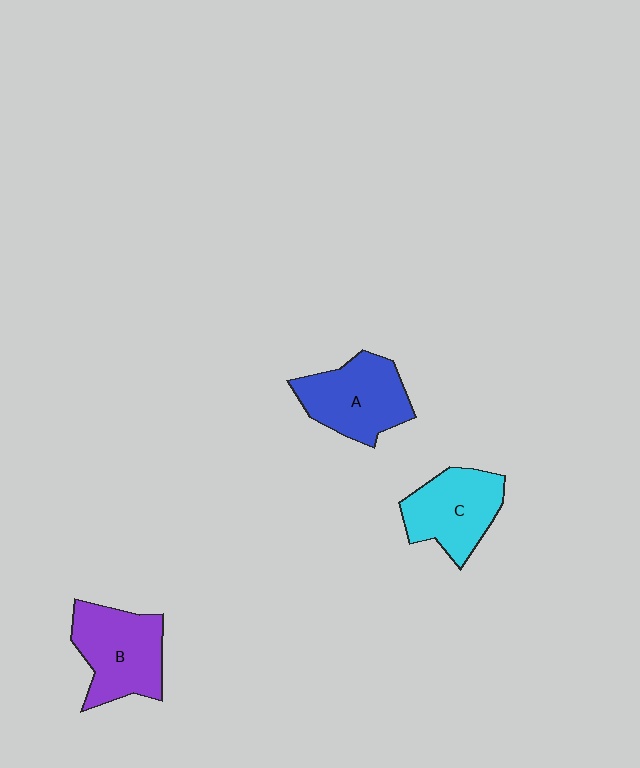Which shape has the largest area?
Shape B (purple).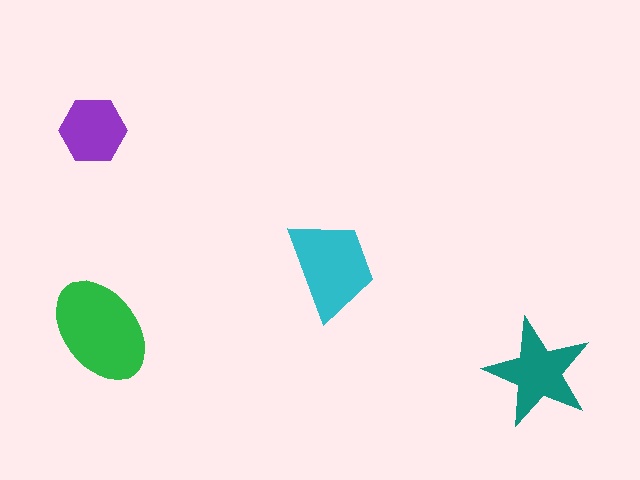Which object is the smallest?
The purple hexagon.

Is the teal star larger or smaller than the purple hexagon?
Larger.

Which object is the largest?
The green ellipse.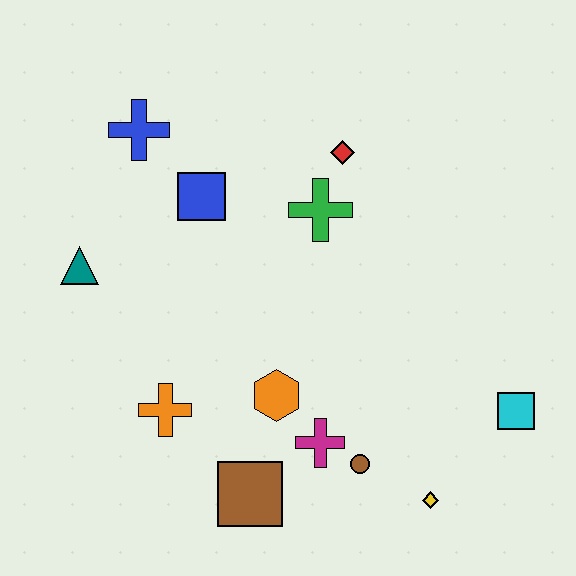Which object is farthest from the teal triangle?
The cyan square is farthest from the teal triangle.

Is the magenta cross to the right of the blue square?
Yes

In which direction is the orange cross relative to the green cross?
The orange cross is below the green cross.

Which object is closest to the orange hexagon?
The magenta cross is closest to the orange hexagon.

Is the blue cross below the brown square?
No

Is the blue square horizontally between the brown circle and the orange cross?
Yes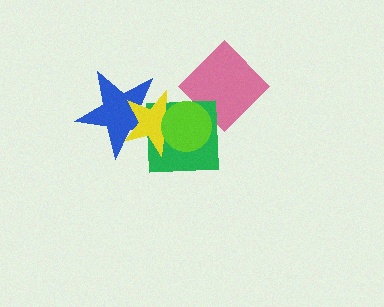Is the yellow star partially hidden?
Yes, it is partially covered by another shape.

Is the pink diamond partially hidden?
Yes, it is partially covered by another shape.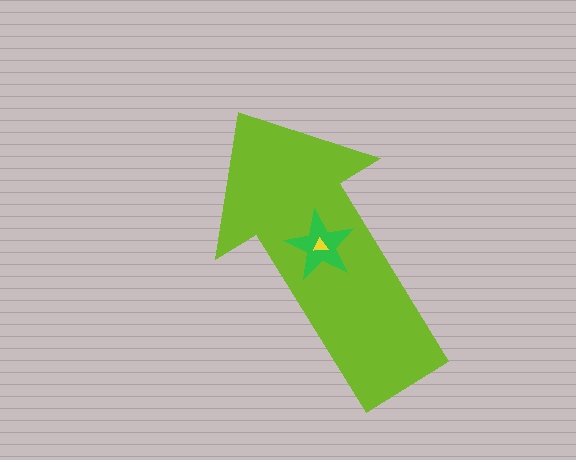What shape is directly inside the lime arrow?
The green star.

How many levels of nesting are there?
3.